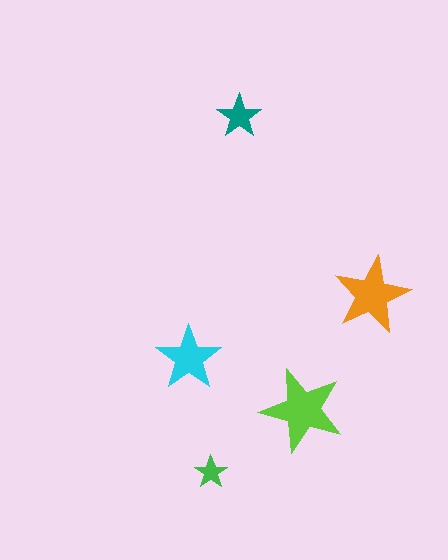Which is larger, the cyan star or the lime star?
The lime one.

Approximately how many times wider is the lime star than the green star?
About 2.5 times wider.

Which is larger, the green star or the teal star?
The teal one.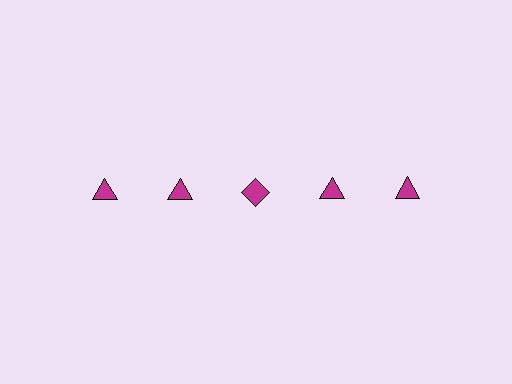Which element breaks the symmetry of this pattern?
The magenta diamond in the top row, center column breaks the symmetry. All other shapes are magenta triangles.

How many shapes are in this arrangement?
There are 5 shapes arranged in a grid pattern.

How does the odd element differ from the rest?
It has a different shape: diamond instead of triangle.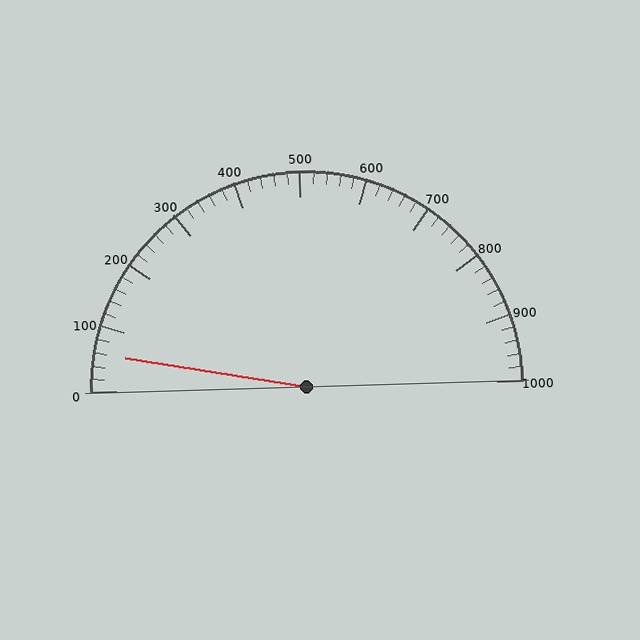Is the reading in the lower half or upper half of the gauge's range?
The reading is in the lower half of the range (0 to 1000).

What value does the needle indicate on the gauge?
The needle indicates approximately 60.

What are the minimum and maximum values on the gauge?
The gauge ranges from 0 to 1000.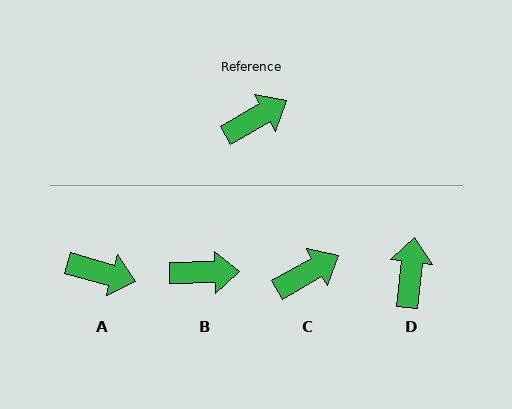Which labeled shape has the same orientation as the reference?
C.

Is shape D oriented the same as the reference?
No, it is off by about 54 degrees.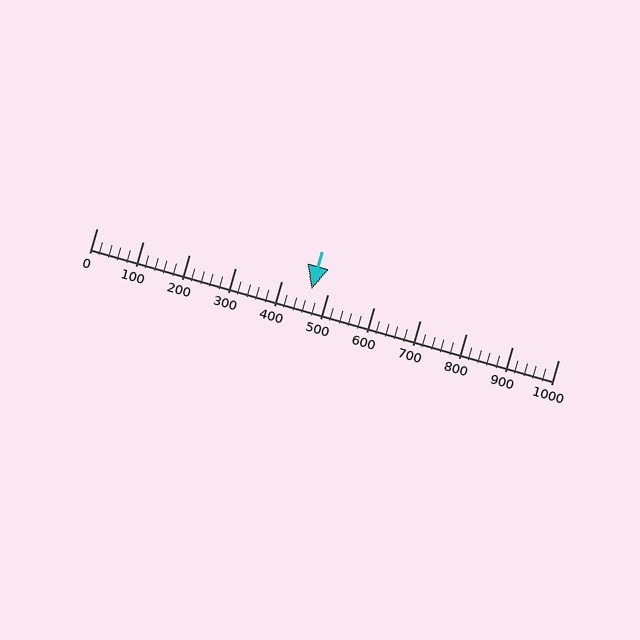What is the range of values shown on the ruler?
The ruler shows values from 0 to 1000.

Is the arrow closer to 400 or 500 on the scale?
The arrow is closer to 500.